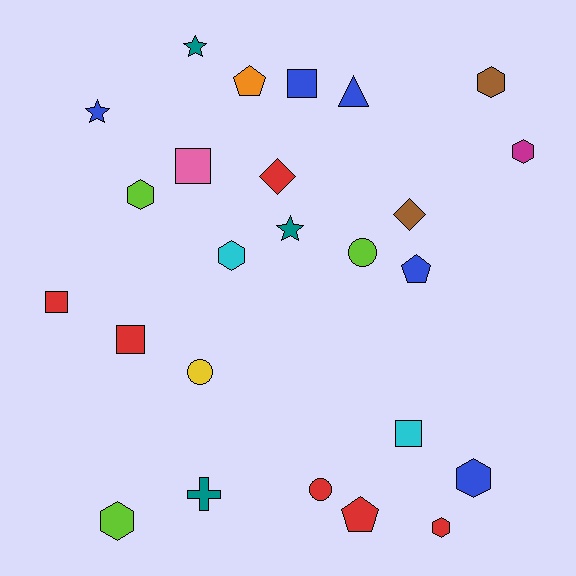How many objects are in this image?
There are 25 objects.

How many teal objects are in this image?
There are 3 teal objects.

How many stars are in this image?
There are 3 stars.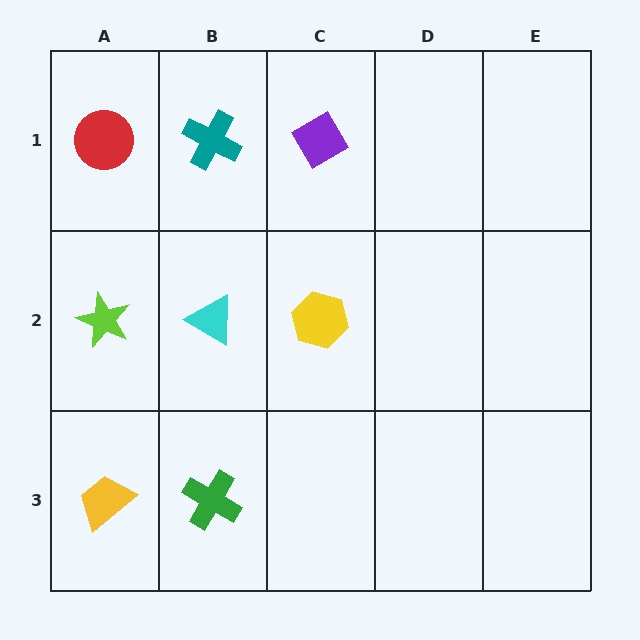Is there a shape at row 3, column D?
No, that cell is empty.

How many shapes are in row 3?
2 shapes.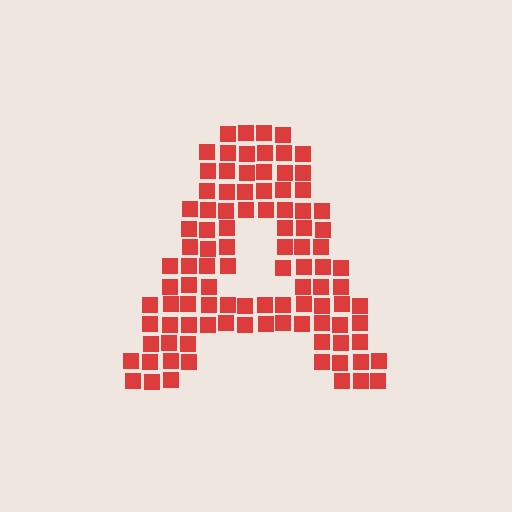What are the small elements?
The small elements are squares.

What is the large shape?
The large shape is the letter A.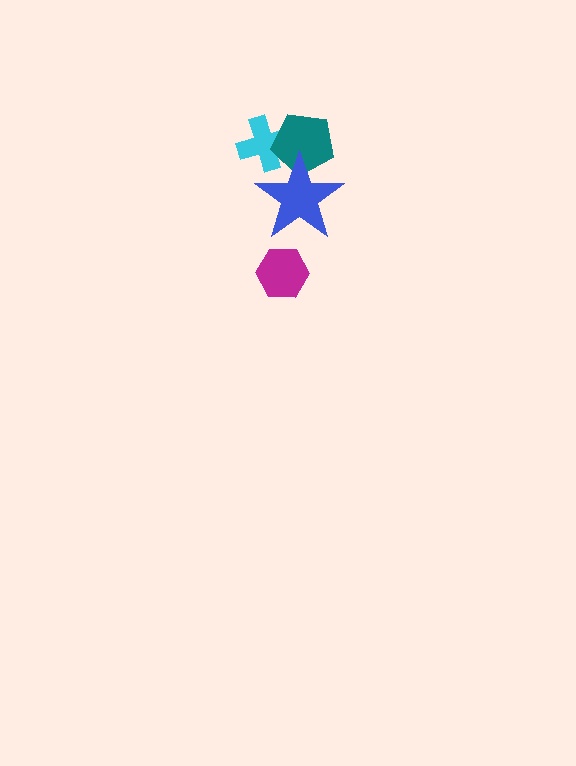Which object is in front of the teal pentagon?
The blue star is in front of the teal pentagon.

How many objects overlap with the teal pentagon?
2 objects overlap with the teal pentagon.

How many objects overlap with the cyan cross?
2 objects overlap with the cyan cross.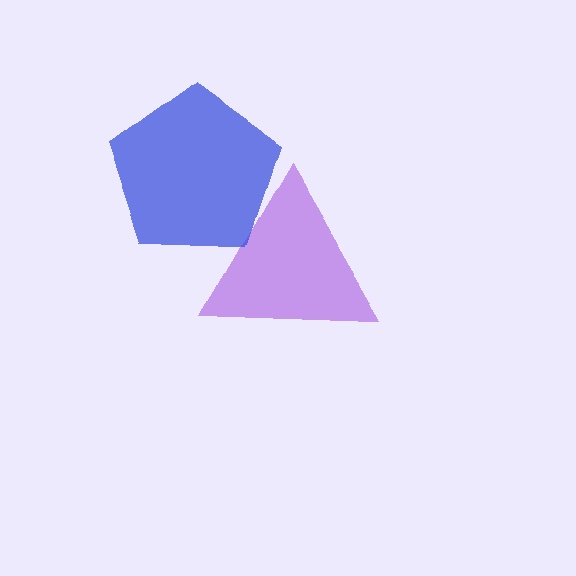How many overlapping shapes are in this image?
There are 2 overlapping shapes in the image.